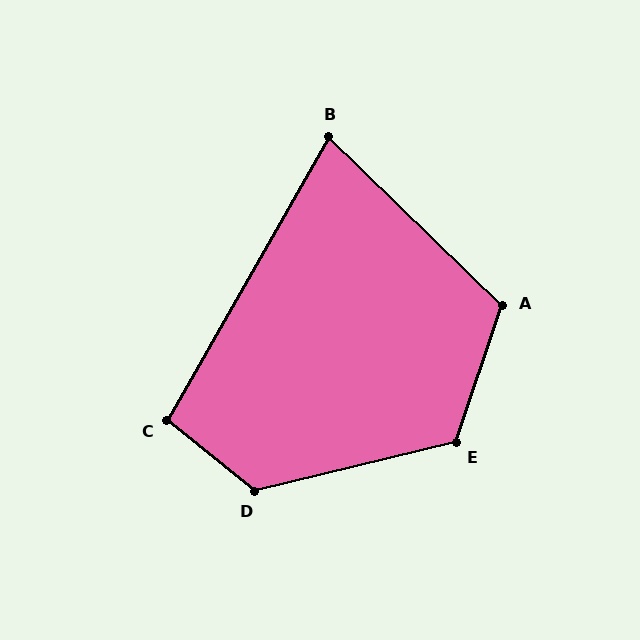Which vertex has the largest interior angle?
D, at approximately 128 degrees.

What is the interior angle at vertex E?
Approximately 122 degrees (obtuse).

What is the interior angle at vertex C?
Approximately 99 degrees (obtuse).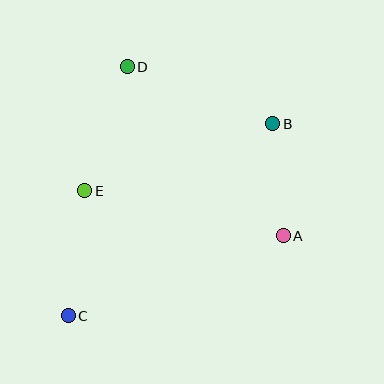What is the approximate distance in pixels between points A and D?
The distance between A and D is approximately 230 pixels.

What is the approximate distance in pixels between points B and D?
The distance between B and D is approximately 156 pixels.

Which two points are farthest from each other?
Points B and C are farthest from each other.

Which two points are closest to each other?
Points A and B are closest to each other.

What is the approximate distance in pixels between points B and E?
The distance between B and E is approximately 200 pixels.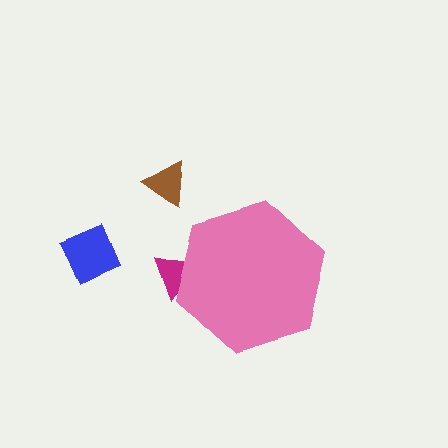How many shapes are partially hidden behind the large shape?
1 shape is partially hidden.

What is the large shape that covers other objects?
A pink hexagon.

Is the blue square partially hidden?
No, the blue square is fully visible.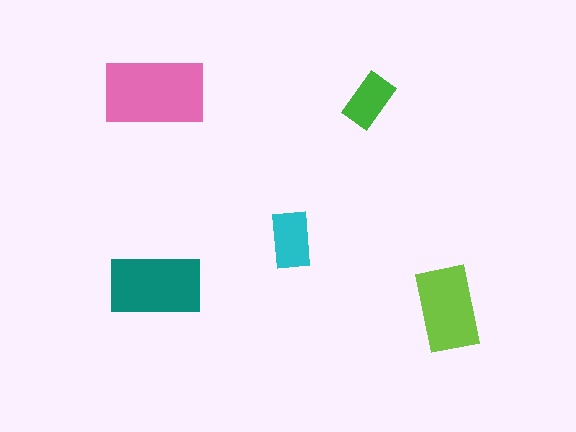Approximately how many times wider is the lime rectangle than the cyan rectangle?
About 1.5 times wider.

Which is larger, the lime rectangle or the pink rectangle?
The pink one.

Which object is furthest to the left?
The pink rectangle is leftmost.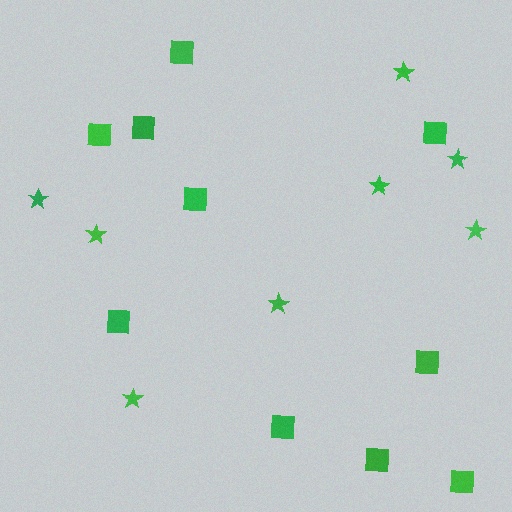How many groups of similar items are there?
There are 2 groups: one group of squares (10) and one group of stars (8).